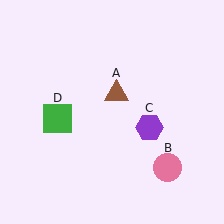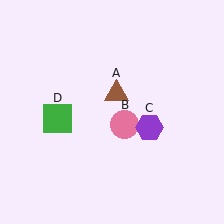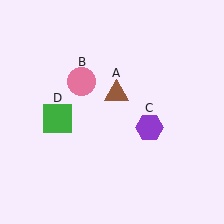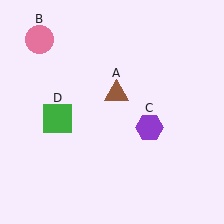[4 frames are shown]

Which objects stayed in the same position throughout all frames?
Brown triangle (object A) and purple hexagon (object C) and green square (object D) remained stationary.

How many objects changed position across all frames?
1 object changed position: pink circle (object B).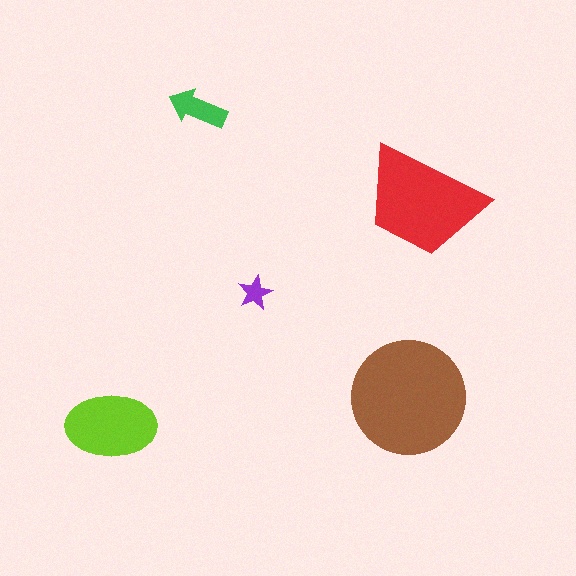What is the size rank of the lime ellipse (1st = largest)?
3rd.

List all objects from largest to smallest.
The brown circle, the red trapezoid, the lime ellipse, the green arrow, the purple star.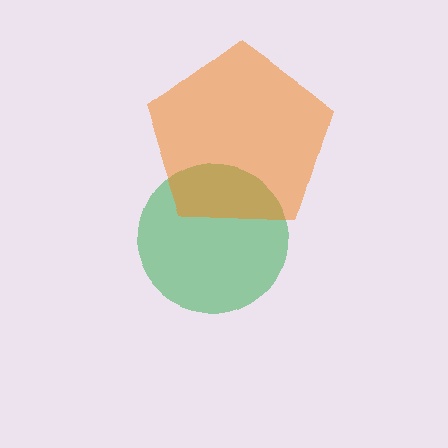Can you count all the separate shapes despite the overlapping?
Yes, there are 2 separate shapes.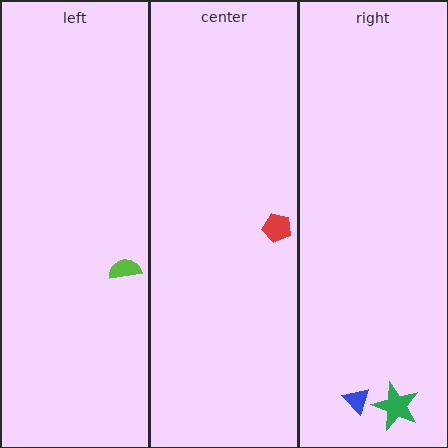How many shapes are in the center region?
1.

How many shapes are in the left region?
1.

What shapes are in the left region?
The lime semicircle.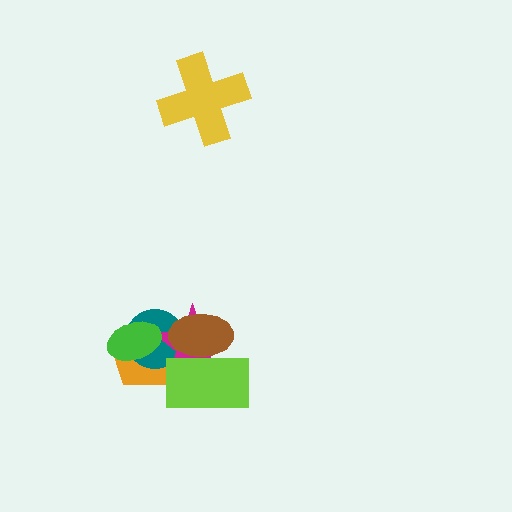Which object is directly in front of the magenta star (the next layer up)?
The brown ellipse is directly in front of the magenta star.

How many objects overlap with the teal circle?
4 objects overlap with the teal circle.